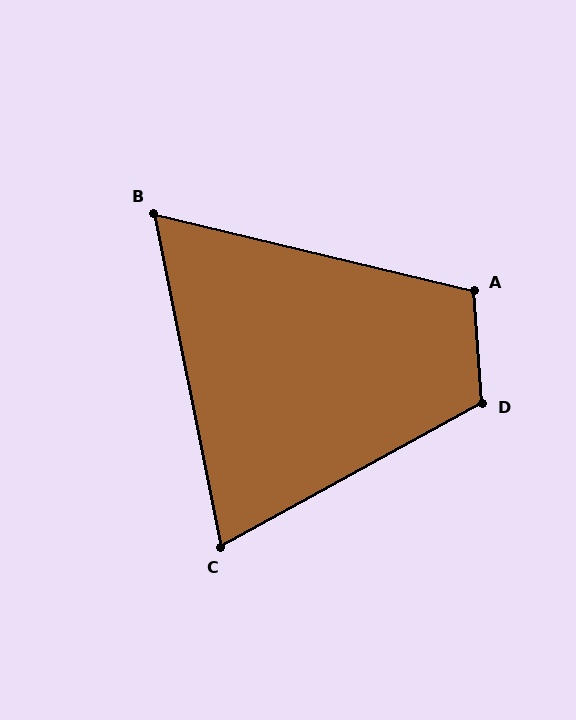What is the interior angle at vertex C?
Approximately 73 degrees (acute).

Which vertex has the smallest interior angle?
B, at approximately 65 degrees.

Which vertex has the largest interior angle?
D, at approximately 115 degrees.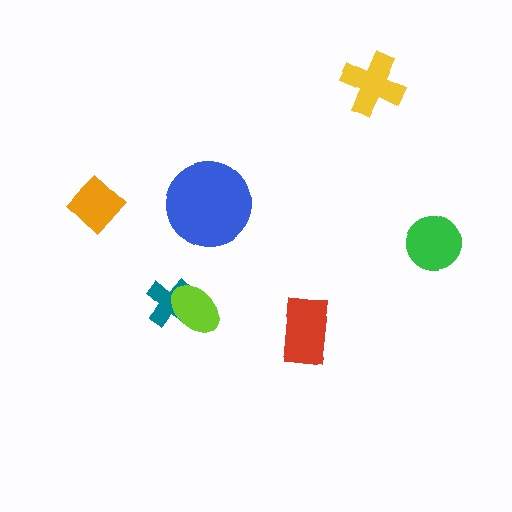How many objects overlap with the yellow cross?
0 objects overlap with the yellow cross.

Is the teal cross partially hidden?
Yes, it is partially covered by another shape.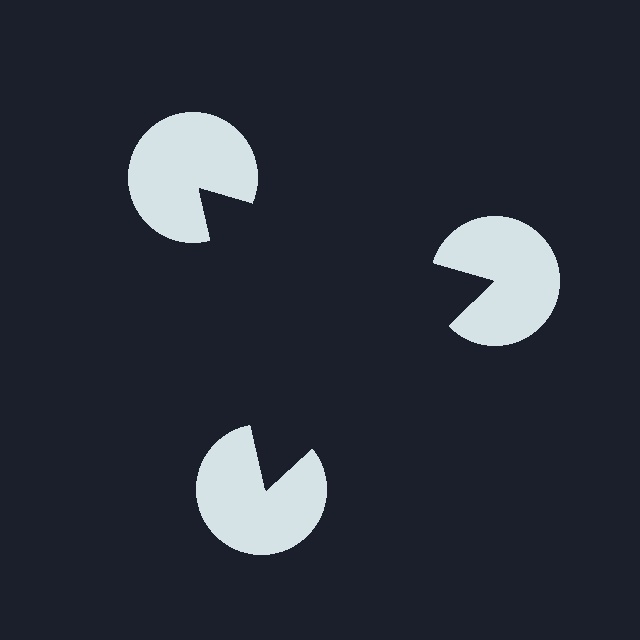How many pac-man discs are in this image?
There are 3 — one at each vertex of the illusory triangle.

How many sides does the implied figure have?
3 sides.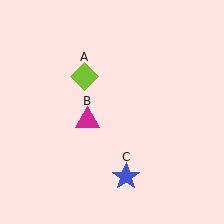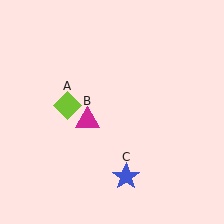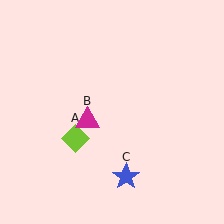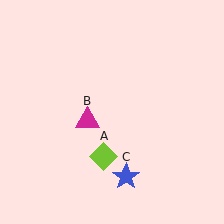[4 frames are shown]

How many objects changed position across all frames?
1 object changed position: lime diamond (object A).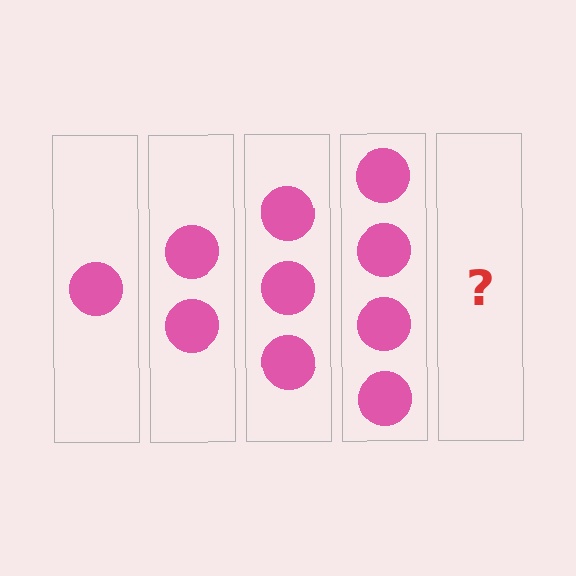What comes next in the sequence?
The next element should be 5 circles.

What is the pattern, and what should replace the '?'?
The pattern is that each step adds one more circle. The '?' should be 5 circles.